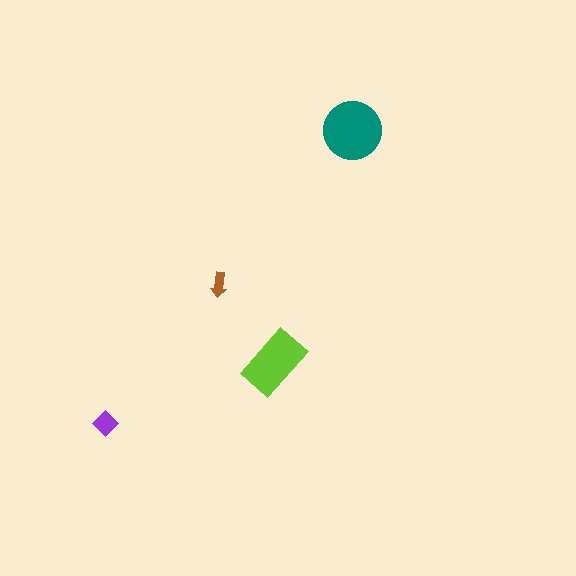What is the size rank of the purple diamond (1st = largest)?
3rd.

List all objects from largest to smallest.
The teal circle, the lime rectangle, the purple diamond, the brown arrow.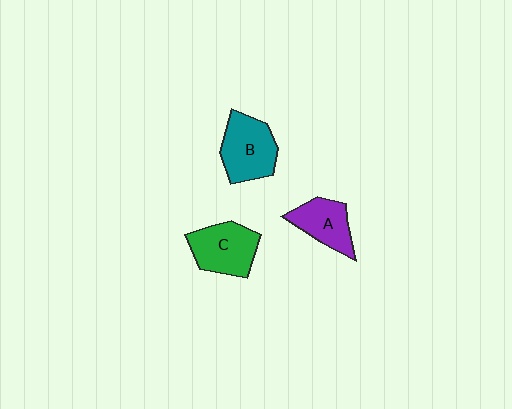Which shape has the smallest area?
Shape A (purple).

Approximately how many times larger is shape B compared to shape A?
Approximately 1.3 times.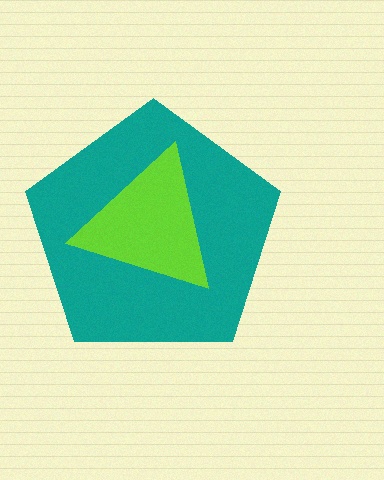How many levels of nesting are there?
2.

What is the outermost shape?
The teal pentagon.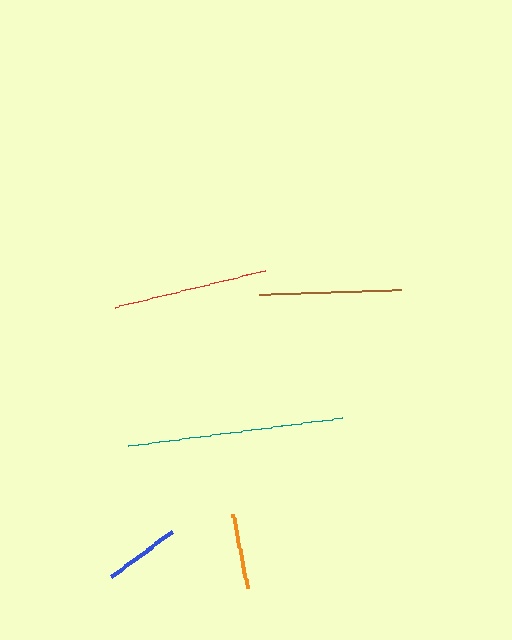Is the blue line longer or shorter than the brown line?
The brown line is longer than the blue line.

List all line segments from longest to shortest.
From longest to shortest: teal, red, brown, orange, blue.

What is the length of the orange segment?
The orange segment is approximately 76 pixels long.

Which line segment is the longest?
The teal line is the longest at approximately 216 pixels.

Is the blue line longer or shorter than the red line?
The red line is longer than the blue line.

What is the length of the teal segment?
The teal segment is approximately 216 pixels long.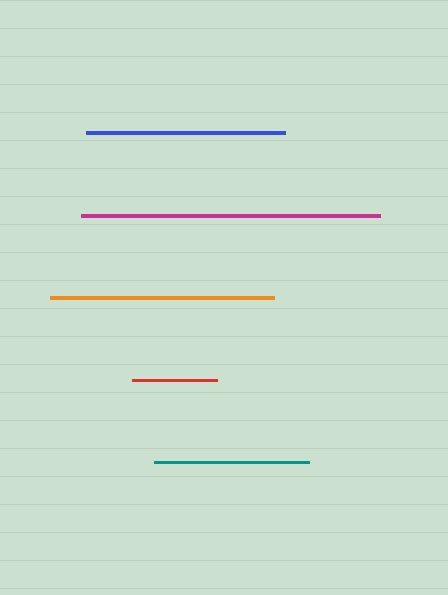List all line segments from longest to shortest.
From longest to shortest: magenta, orange, blue, teal, red.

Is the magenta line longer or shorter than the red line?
The magenta line is longer than the red line.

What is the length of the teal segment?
The teal segment is approximately 155 pixels long.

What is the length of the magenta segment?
The magenta segment is approximately 300 pixels long.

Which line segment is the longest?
The magenta line is the longest at approximately 300 pixels.